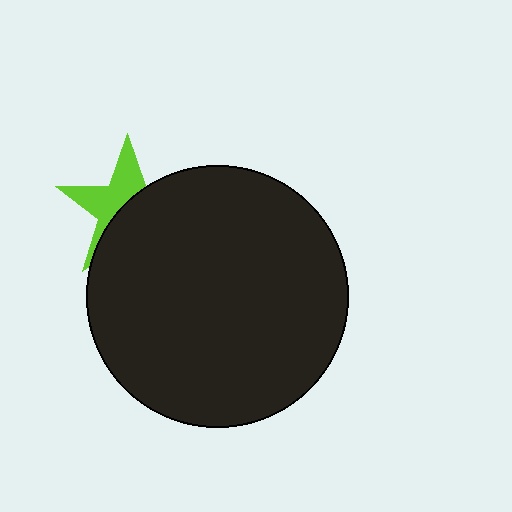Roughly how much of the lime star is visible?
A small part of it is visible (roughly 44%).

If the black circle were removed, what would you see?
You would see the complete lime star.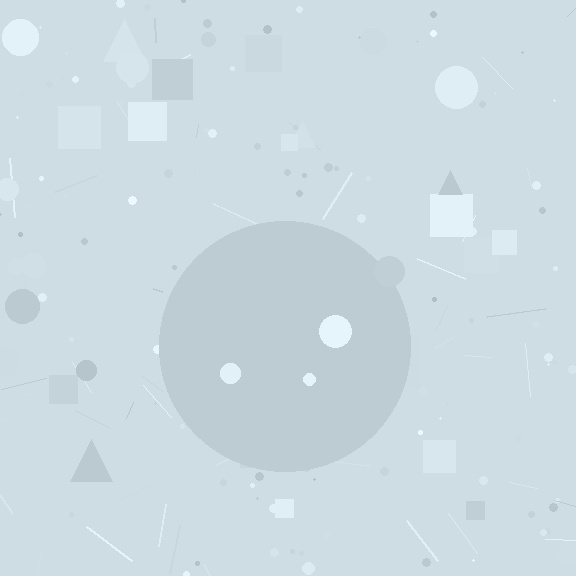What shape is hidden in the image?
A circle is hidden in the image.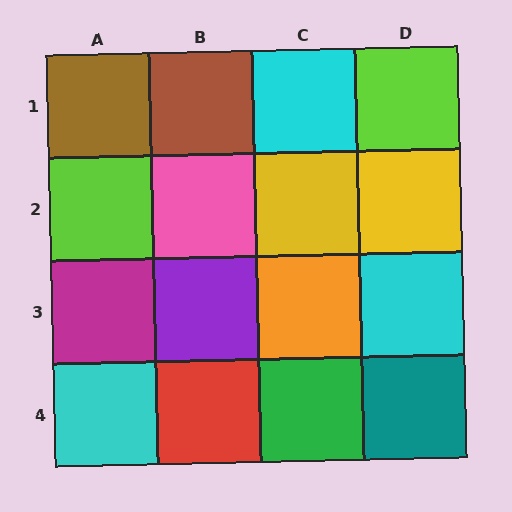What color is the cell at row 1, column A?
Brown.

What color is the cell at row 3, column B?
Purple.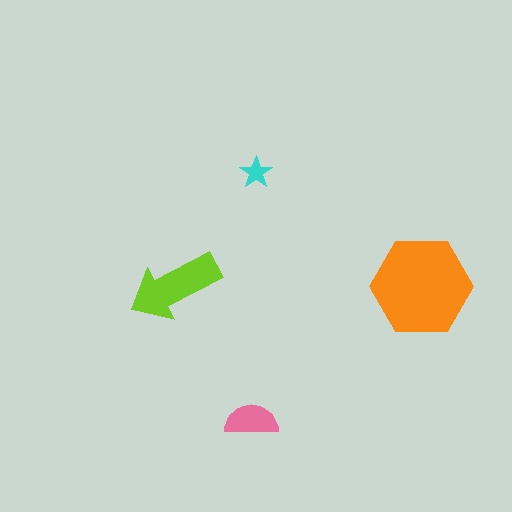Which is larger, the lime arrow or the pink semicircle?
The lime arrow.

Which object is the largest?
The orange hexagon.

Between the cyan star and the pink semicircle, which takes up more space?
The pink semicircle.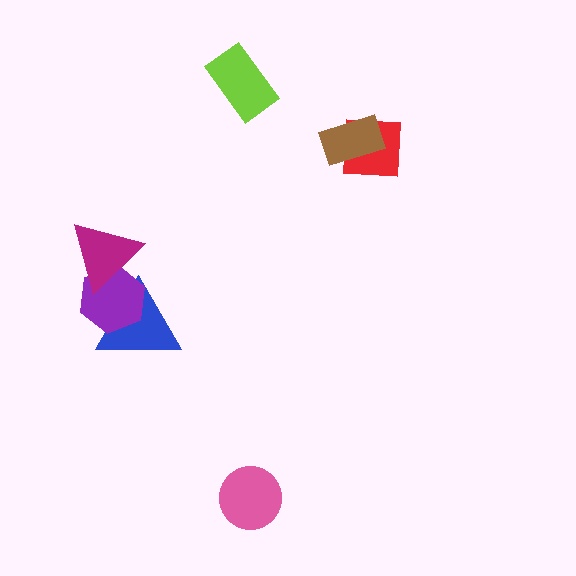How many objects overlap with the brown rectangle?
1 object overlaps with the brown rectangle.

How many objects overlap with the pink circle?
0 objects overlap with the pink circle.